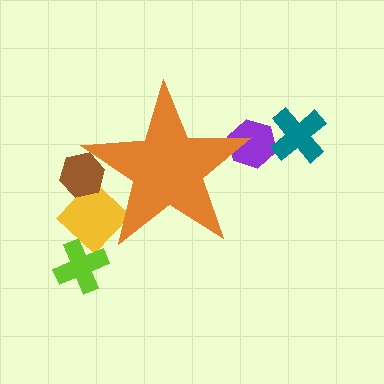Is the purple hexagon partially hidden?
Yes, the purple hexagon is partially hidden behind the orange star.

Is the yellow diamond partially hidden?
Yes, the yellow diamond is partially hidden behind the orange star.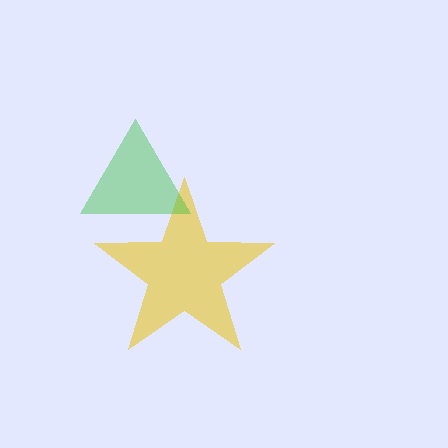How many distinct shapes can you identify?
There are 2 distinct shapes: a yellow star, a green triangle.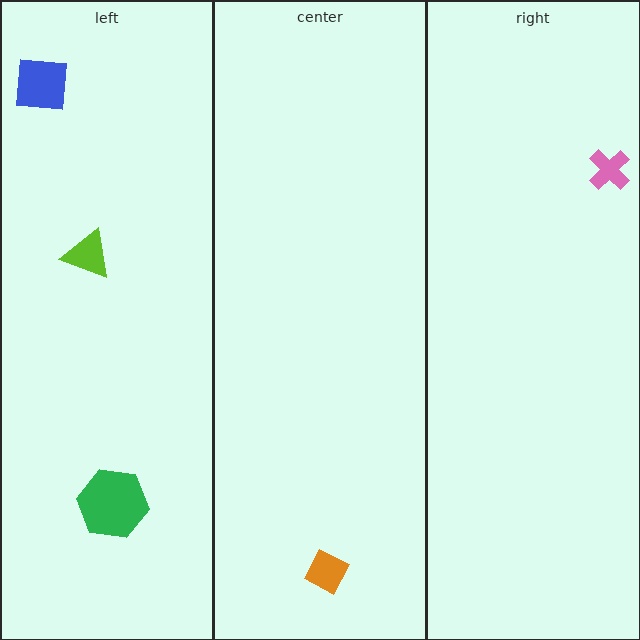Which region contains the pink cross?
The right region.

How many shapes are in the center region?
1.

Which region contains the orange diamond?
The center region.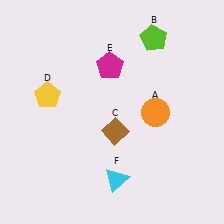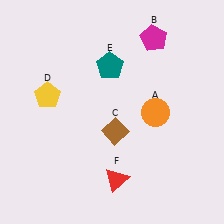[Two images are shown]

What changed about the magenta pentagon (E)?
In Image 1, E is magenta. In Image 2, it changed to teal.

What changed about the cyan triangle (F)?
In Image 1, F is cyan. In Image 2, it changed to red.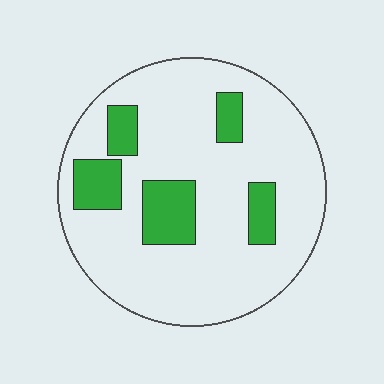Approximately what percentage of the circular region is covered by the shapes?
Approximately 20%.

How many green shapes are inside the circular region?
5.